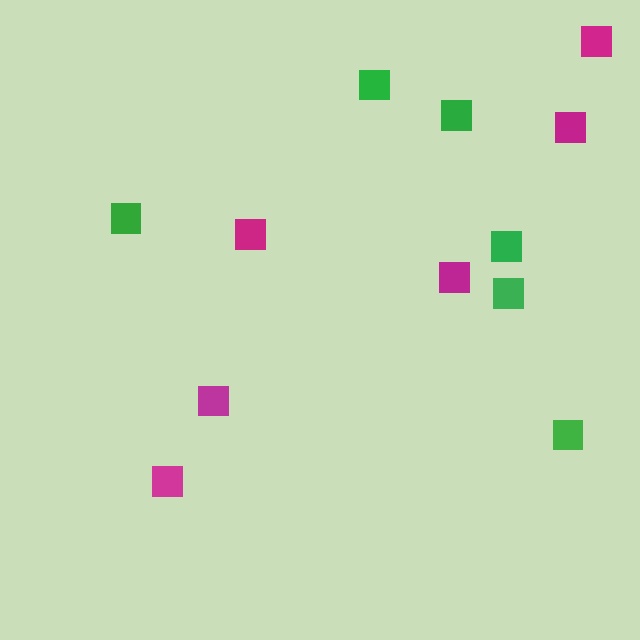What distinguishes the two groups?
There are 2 groups: one group of green squares (6) and one group of magenta squares (6).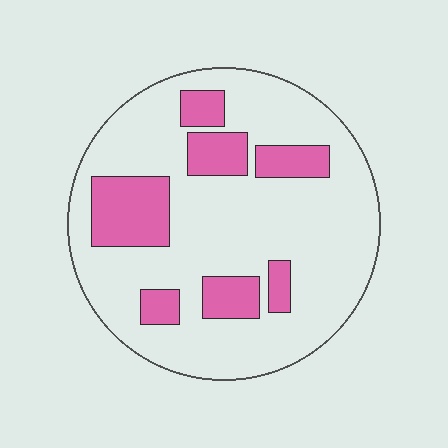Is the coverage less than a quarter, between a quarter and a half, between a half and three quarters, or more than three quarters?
Less than a quarter.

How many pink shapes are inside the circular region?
7.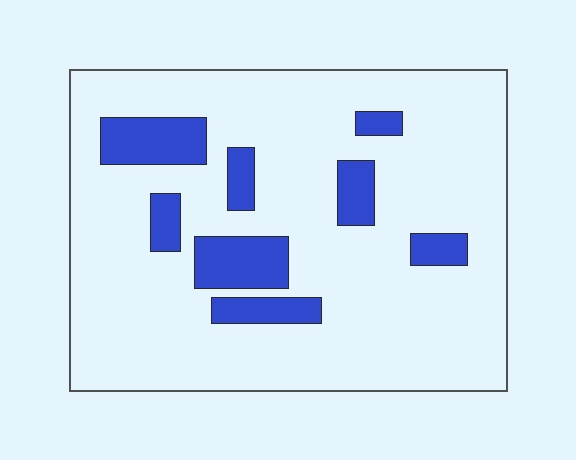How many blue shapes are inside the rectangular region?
8.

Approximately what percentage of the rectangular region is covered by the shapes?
Approximately 15%.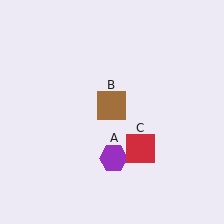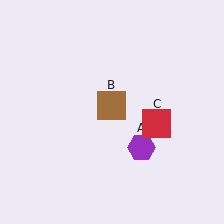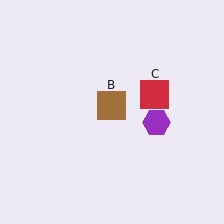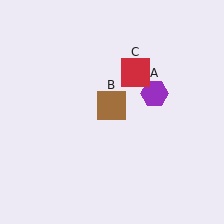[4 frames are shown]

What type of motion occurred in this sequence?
The purple hexagon (object A), red square (object C) rotated counterclockwise around the center of the scene.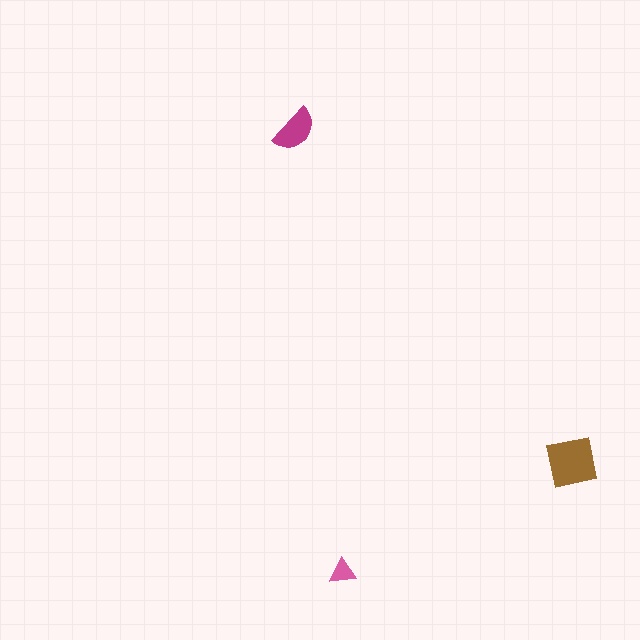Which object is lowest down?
The pink triangle is bottommost.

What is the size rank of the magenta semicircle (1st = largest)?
2nd.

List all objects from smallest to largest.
The pink triangle, the magenta semicircle, the brown square.